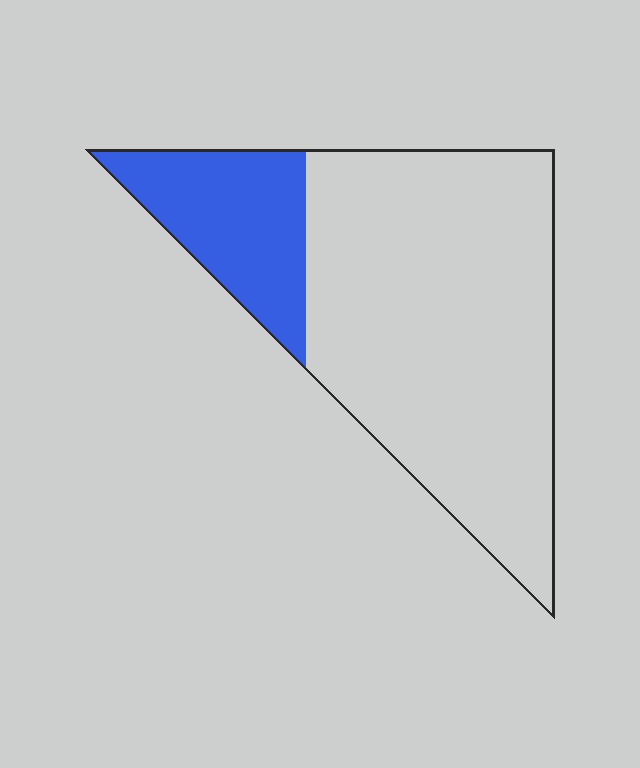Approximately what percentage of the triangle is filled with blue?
Approximately 20%.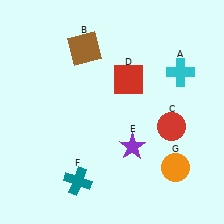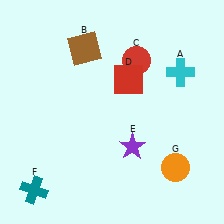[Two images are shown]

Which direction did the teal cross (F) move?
The teal cross (F) moved left.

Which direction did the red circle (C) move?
The red circle (C) moved up.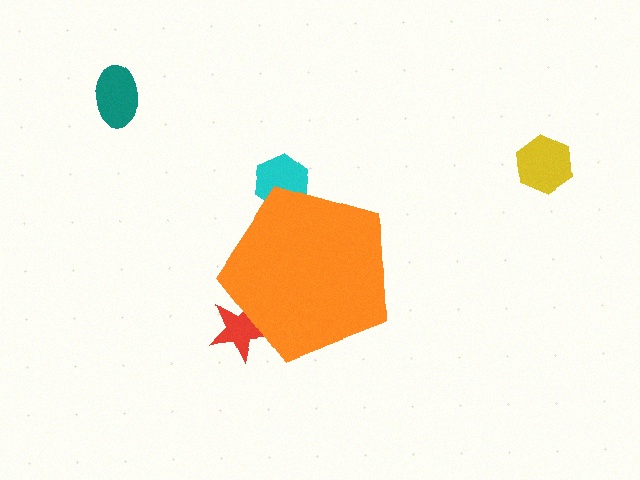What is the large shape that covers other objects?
An orange pentagon.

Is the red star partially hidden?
Yes, the red star is partially hidden behind the orange pentagon.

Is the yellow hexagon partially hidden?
No, the yellow hexagon is fully visible.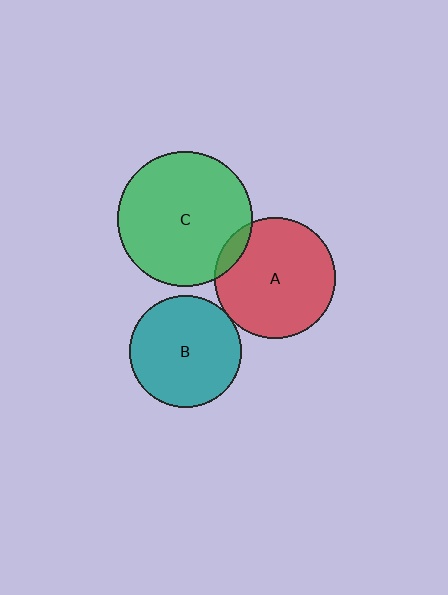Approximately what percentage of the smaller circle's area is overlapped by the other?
Approximately 10%.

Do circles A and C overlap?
Yes.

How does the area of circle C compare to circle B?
Approximately 1.5 times.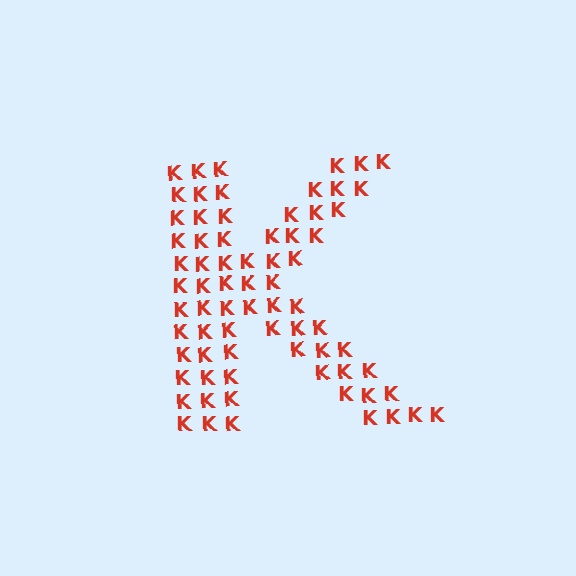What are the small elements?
The small elements are letter K's.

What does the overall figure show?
The overall figure shows the letter K.